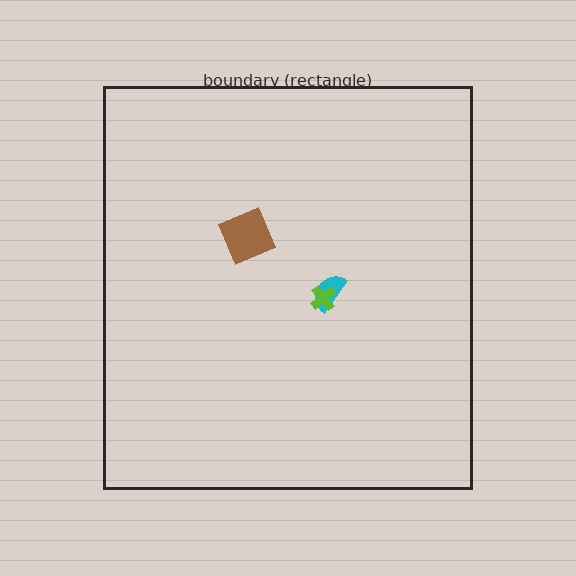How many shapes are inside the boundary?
3 inside, 0 outside.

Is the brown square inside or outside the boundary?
Inside.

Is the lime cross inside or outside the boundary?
Inside.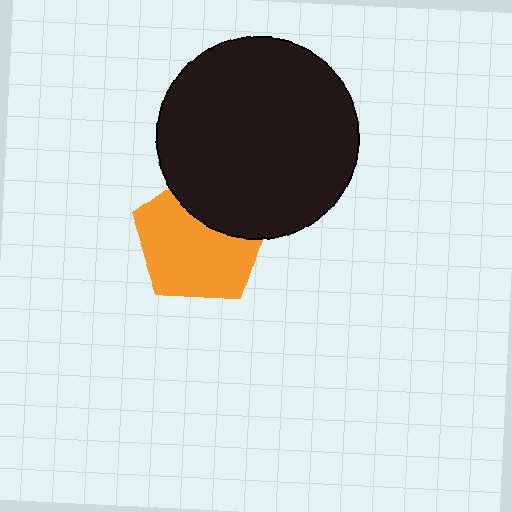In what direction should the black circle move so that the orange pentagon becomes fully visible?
The black circle should move up. That is the shortest direction to clear the overlap and leave the orange pentagon fully visible.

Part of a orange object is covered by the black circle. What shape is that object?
It is a pentagon.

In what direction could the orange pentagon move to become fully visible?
The orange pentagon could move down. That would shift it out from behind the black circle entirely.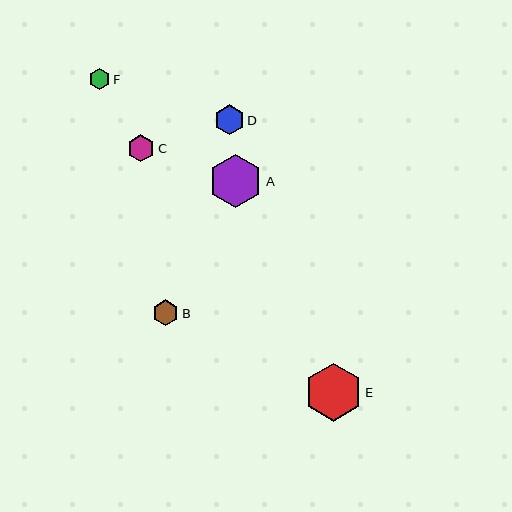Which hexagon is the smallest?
Hexagon F is the smallest with a size of approximately 21 pixels.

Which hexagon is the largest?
Hexagon E is the largest with a size of approximately 58 pixels.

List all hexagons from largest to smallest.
From largest to smallest: E, A, D, C, B, F.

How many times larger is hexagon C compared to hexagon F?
Hexagon C is approximately 1.3 times the size of hexagon F.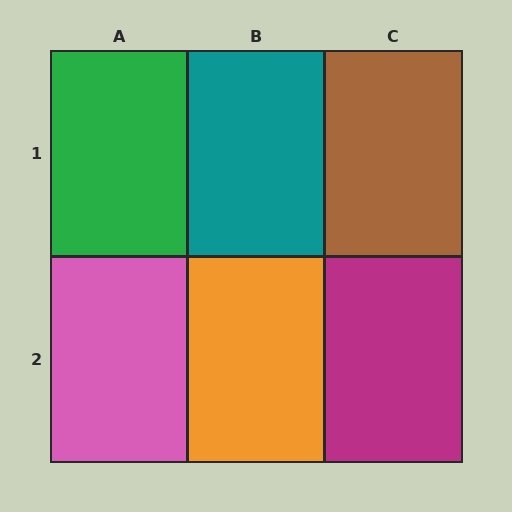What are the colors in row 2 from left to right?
Pink, orange, magenta.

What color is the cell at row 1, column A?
Green.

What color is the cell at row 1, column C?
Brown.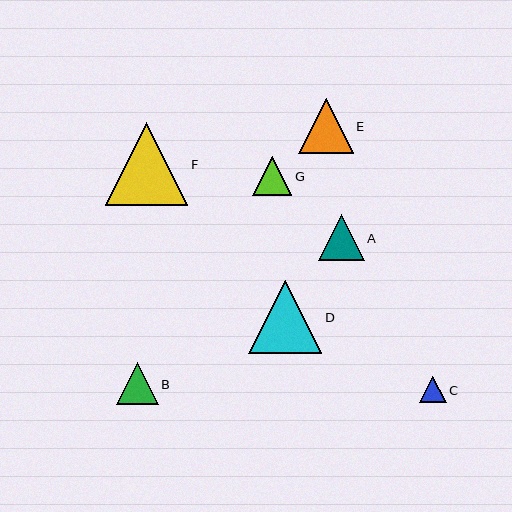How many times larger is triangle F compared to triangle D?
Triangle F is approximately 1.1 times the size of triangle D.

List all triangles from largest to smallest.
From largest to smallest: F, D, E, A, B, G, C.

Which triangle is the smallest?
Triangle C is the smallest with a size of approximately 27 pixels.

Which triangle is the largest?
Triangle F is the largest with a size of approximately 83 pixels.